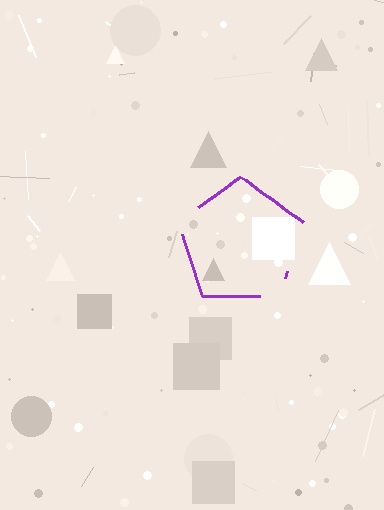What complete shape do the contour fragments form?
The contour fragments form a pentagon.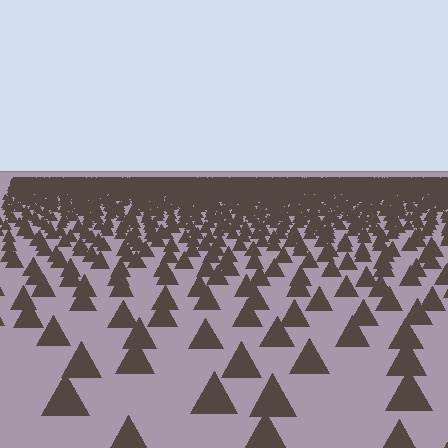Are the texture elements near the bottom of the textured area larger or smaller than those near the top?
Larger. Near the bottom, elements are closer to the viewer and appear at a bigger on-screen size.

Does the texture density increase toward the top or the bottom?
Density increases toward the top.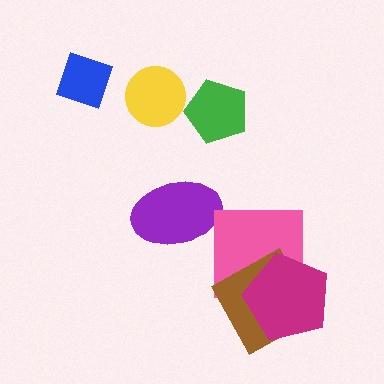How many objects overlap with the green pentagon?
0 objects overlap with the green pentagon.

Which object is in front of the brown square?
The magenta pentagon is in front of the brown square.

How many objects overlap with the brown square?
2 objects overlap with the brown square.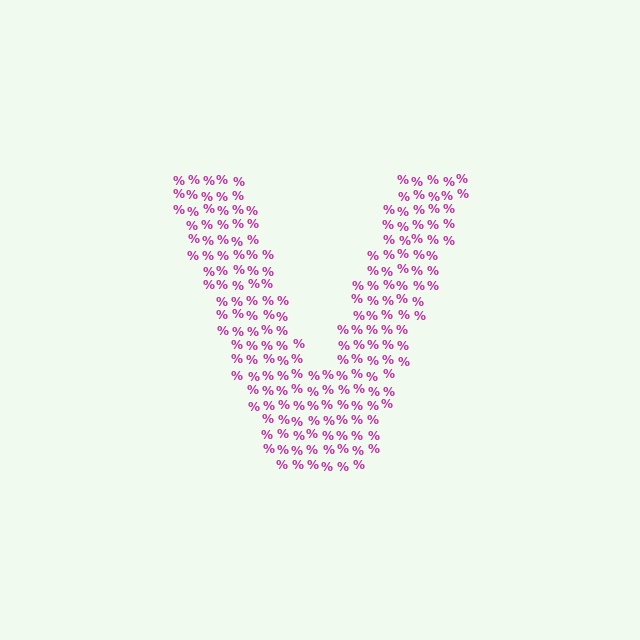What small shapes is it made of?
It is made of small percent signs.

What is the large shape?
The large shape is the letter V.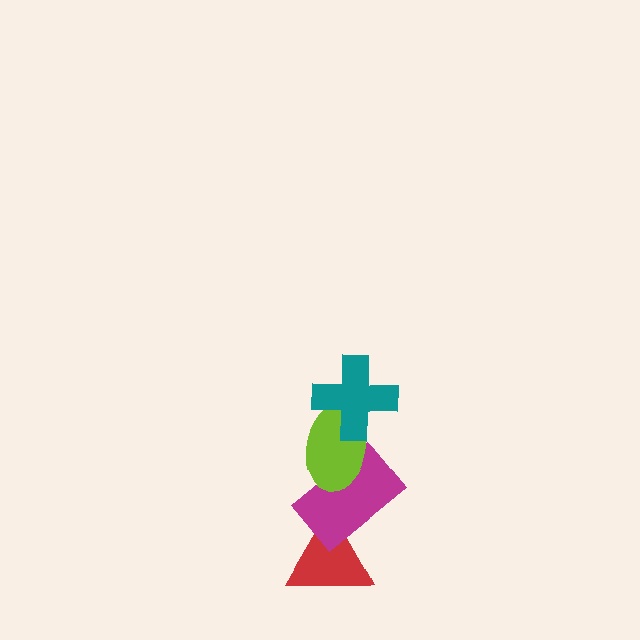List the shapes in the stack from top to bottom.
From top to bottom: the teal cross, the lime ellipse, the magenta rectangle, the red triangle.